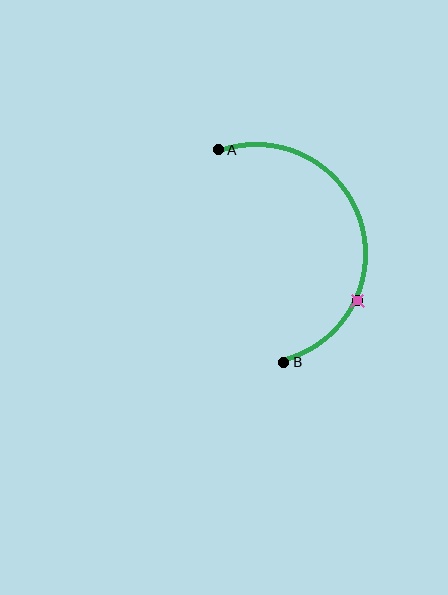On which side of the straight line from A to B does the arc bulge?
The arc bulges to the right of the straight line connecting A and B.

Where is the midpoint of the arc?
The arc midpoint is the point on the curve farthest from the straight line joining A and B. It sits to the right of that line.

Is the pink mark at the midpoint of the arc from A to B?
No. The pink mark lies on the arc but is closer to endpoint B. The arc midpoint would be at the point on the curve equidistant along the arc from both A and B.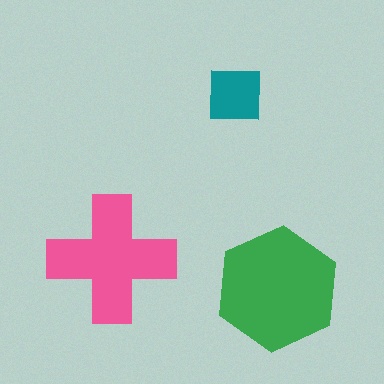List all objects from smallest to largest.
The teal square, the pink cross, the green hexagon.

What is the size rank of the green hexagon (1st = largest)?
1st.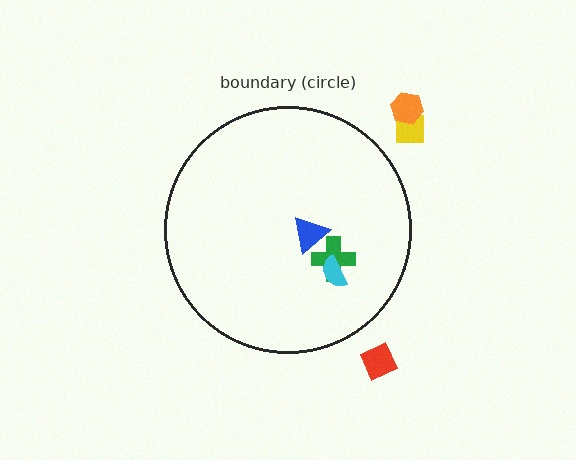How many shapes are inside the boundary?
3 inside, 3 outside.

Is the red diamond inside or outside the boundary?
Outside.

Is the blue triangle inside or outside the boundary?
Inside.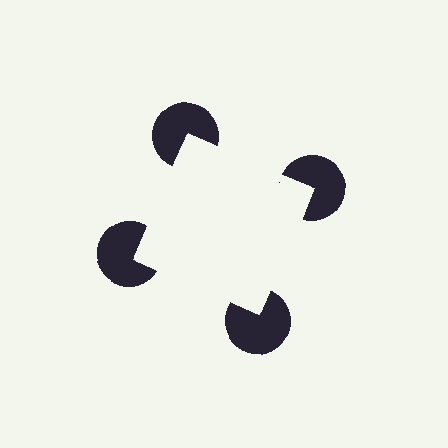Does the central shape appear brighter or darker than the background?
It typically appears slightly brighter than the background, even though no actual brightness change is drawn.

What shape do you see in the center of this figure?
An illusory square — its edges are inferred from the aligned wedge cuts in the pac-man discs, not physically drawn.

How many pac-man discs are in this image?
There are 4 — one at each vertex of the illusory square.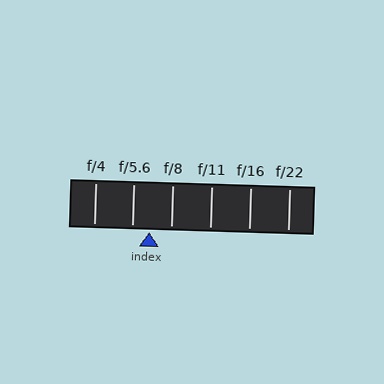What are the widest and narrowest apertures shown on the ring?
The widest aperture shown is f/4 and the narrowest is f/22.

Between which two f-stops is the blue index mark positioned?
The index mark is between f/5.6 and f/8.